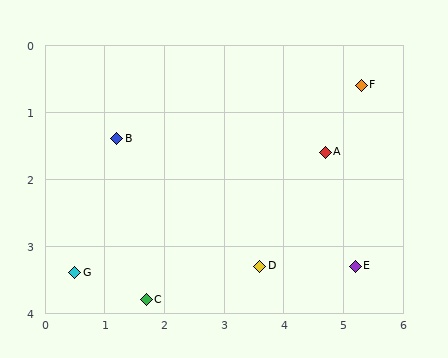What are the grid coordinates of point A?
Point A is at approximately (4.7, 1.6).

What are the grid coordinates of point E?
Point E is at approximately (5.2, 3.3).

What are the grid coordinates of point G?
Point G is at approximately (0.5, 3.4).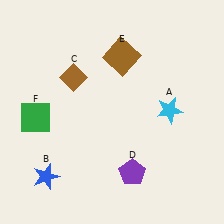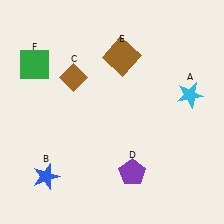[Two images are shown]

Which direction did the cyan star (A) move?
The cyan star (A) moved right.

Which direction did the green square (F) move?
The green square (F) moved up.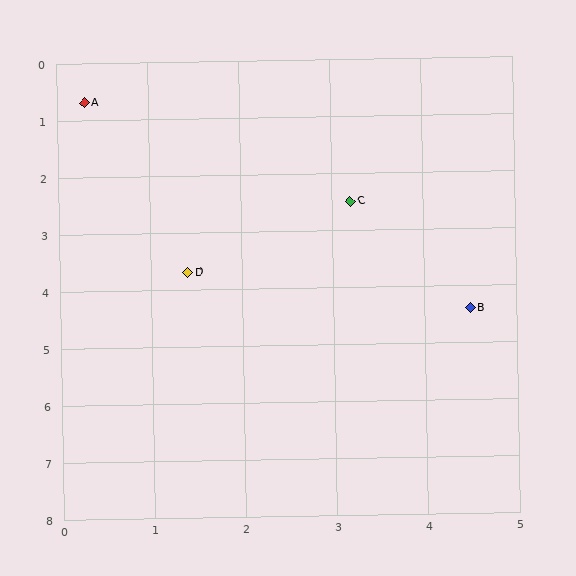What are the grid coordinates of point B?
Point B is at approximately (4.5, 4.4).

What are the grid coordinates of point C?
Point C is at approximately (3.2, 2.5).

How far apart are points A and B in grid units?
Points A and B are about 5.6 grid units apart.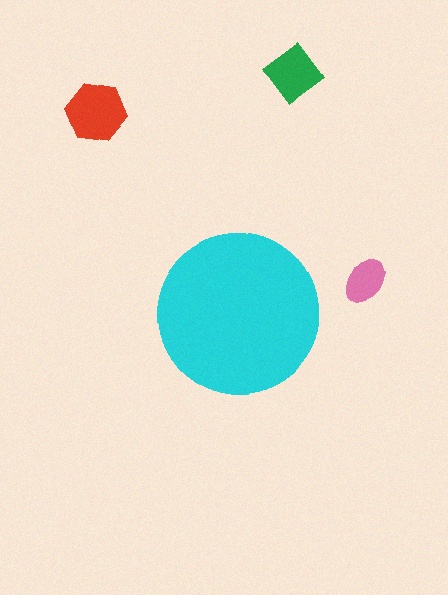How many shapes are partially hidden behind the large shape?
0 shapes are partially hidden.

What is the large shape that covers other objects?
A cyan circle.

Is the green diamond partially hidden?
No, the green diamond is fully visible.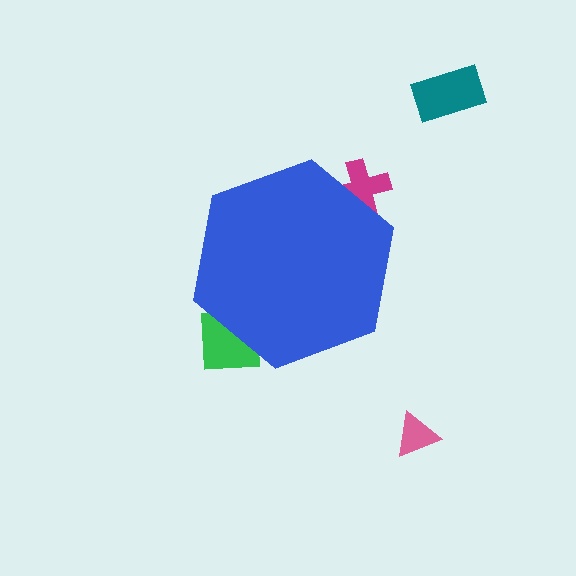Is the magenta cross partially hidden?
Yes, the magenta cross is partially hidden behind the blue hexagon.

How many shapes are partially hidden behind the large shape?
2 shapes are partially hidden.